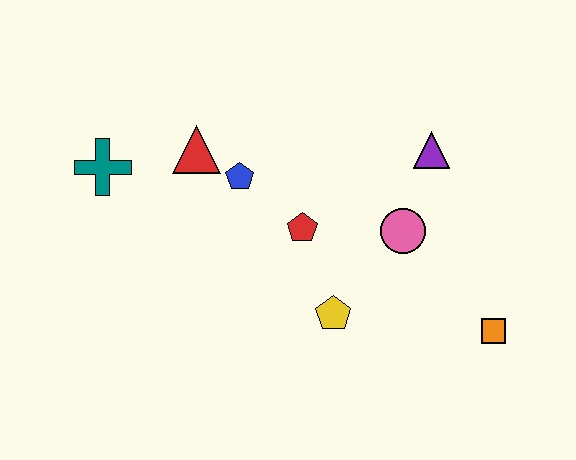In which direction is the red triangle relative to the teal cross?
The red triangle is to the right of the teal cross.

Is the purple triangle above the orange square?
Yes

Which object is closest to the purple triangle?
The pink circle is closest to the purple triangle.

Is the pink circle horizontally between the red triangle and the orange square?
Yes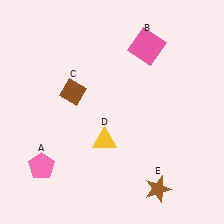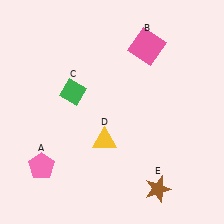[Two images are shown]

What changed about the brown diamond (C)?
In Image 1, C is brown. In Image 2, it changed to green.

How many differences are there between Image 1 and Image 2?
There is 1 difference between the two images.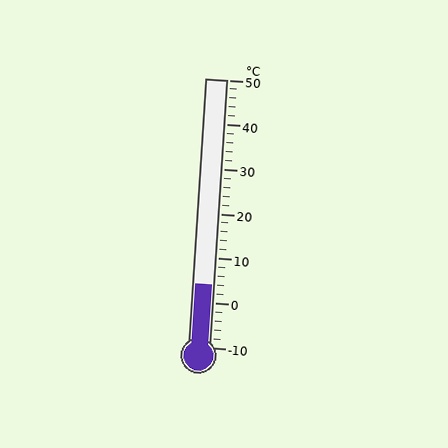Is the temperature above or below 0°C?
The temperature is above 0°C.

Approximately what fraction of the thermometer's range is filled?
The thermometer is filled to approximately 25% of its range.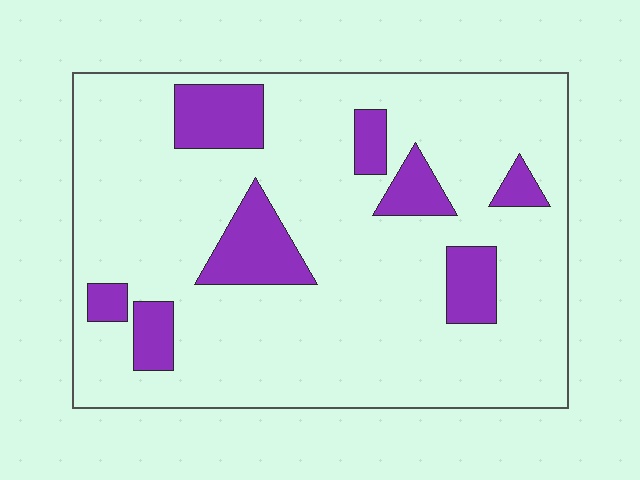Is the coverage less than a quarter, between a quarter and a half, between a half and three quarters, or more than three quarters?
Less than a quarter.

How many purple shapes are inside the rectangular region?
8.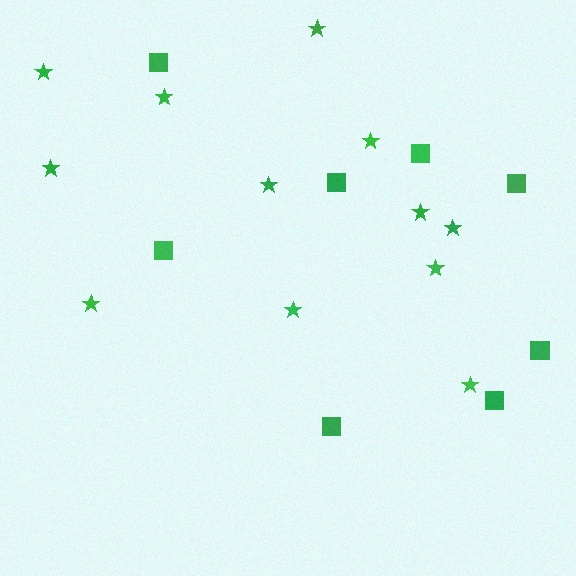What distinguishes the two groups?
There are 2 groups: one group of stars (12) and one group of squares (8).